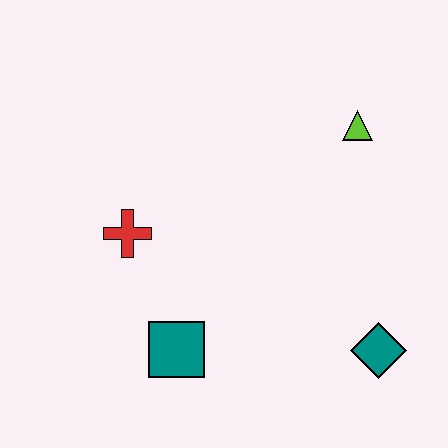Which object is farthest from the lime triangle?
The teal square is farthest from the lime triangle.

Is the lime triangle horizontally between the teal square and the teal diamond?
Yes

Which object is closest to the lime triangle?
The teal diamond is closest to the lime triangle.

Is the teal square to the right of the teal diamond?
No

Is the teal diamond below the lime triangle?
Yes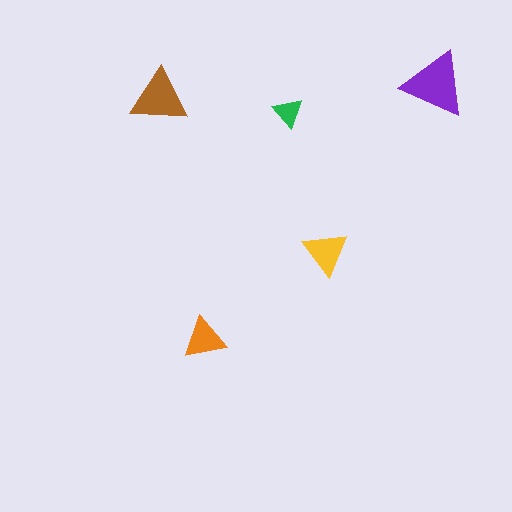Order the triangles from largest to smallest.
the purple one, the brown one, the yellow one, the orange one, the green one.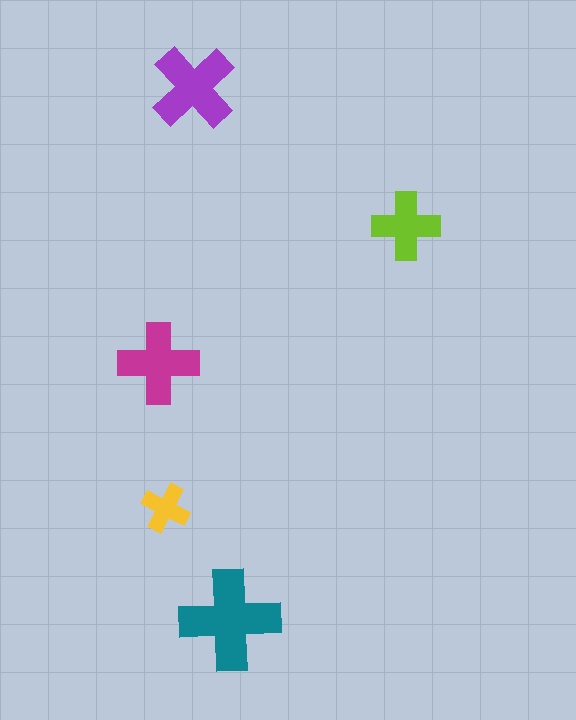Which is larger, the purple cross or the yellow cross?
The purple one.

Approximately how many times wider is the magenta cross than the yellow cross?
About 1.5 times wider.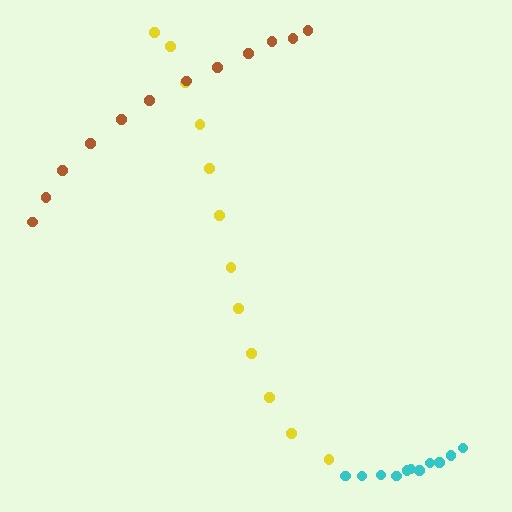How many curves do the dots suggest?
There are 3 distinct paths.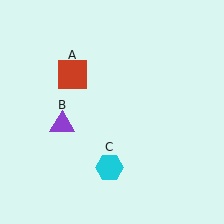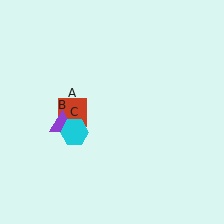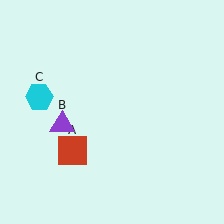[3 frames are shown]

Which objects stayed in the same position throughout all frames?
Purple triangle (object B) remained stationary.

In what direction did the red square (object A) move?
The red square (object A) moved down.